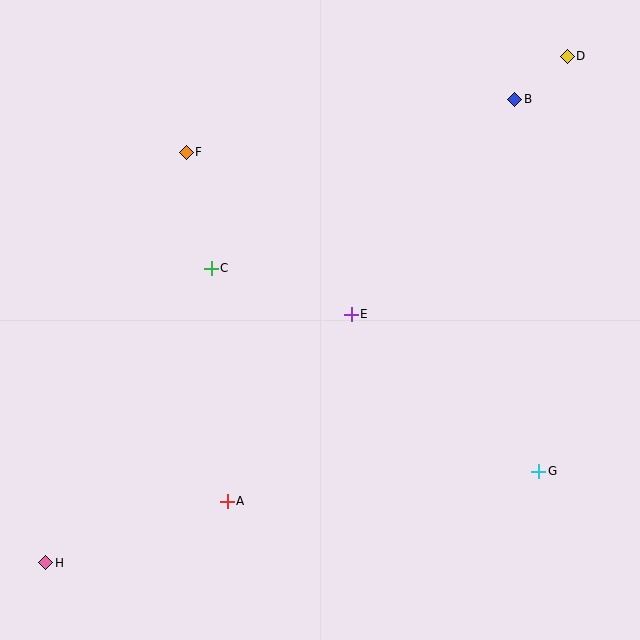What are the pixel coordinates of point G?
Point G is at (539, 471).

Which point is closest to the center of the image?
Point E at (351, 314) is closest to the center.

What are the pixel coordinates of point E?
Point E is at (351, 314).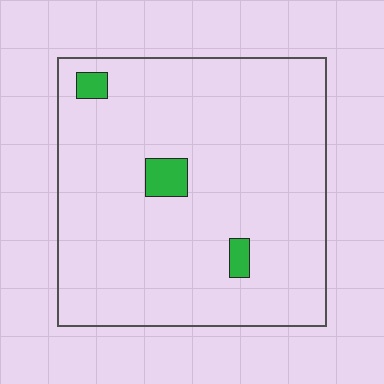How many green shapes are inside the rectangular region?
3.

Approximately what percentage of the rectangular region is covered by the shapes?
Approximately 5%.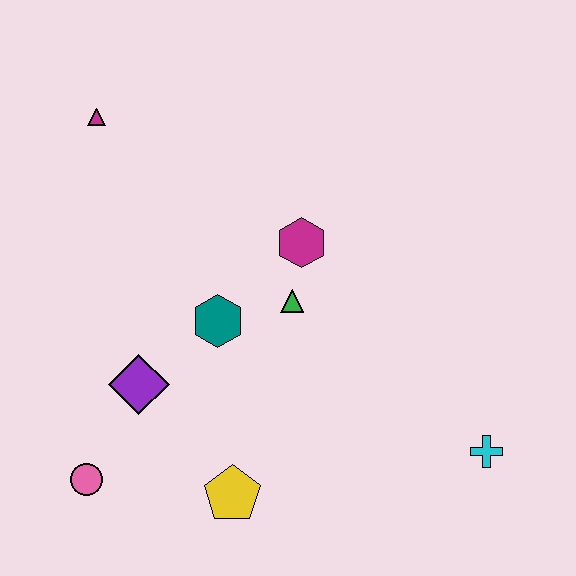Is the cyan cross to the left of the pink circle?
No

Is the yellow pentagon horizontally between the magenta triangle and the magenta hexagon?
Yes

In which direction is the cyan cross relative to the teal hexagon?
The cyan cross is to the right of the teal hexagon.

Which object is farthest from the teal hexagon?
The cyan cross is farthest from the teal hexagon.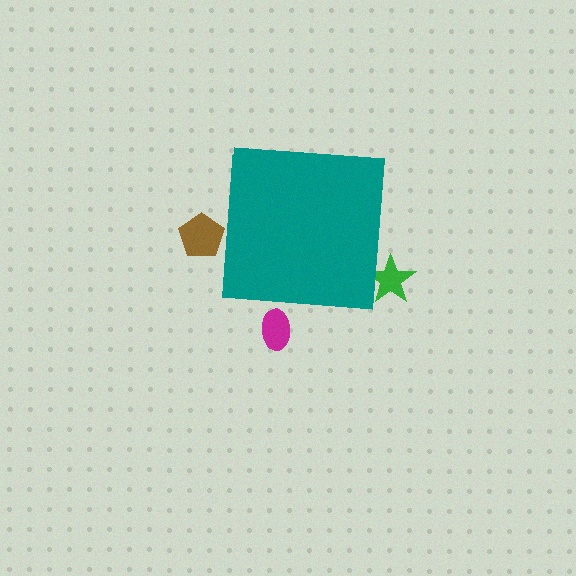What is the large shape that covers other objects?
A teal square.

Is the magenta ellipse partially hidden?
Yes, the magenta ellipse is partially hidden behind the teal square.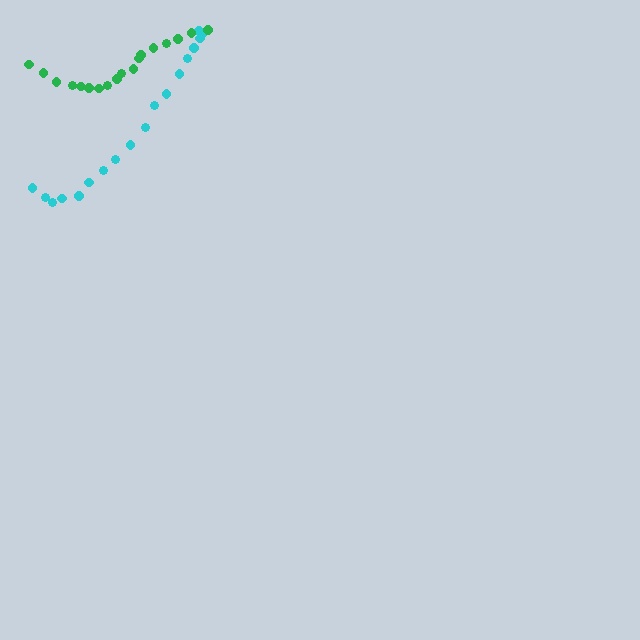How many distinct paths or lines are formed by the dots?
There are 2 distinct paths.